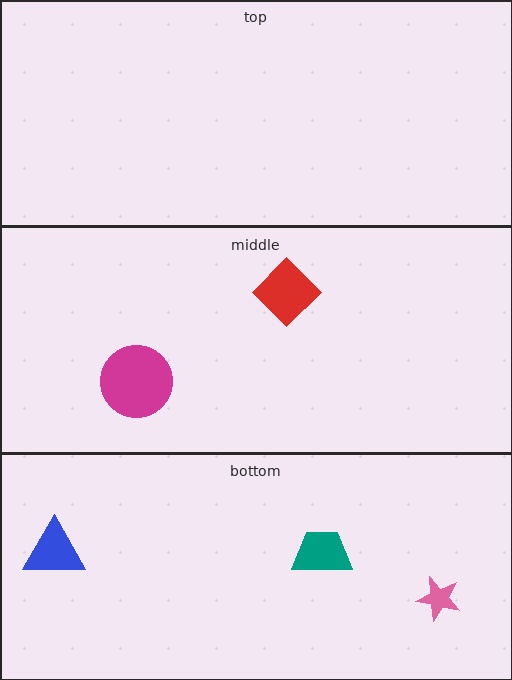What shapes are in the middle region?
The red diamond, the magenta circle.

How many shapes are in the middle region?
2.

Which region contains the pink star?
The bottom region.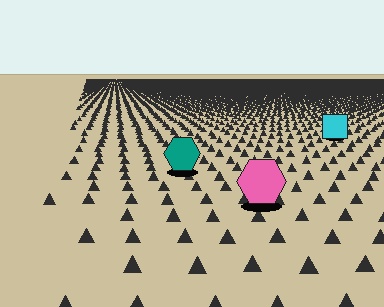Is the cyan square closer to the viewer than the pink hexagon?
No. The pink hexagon is closer — you can tell from the texture gradient: the ground texture is coarser near it.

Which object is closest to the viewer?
The pink hexagon is closest. The texture marks near it are larger and more spread out.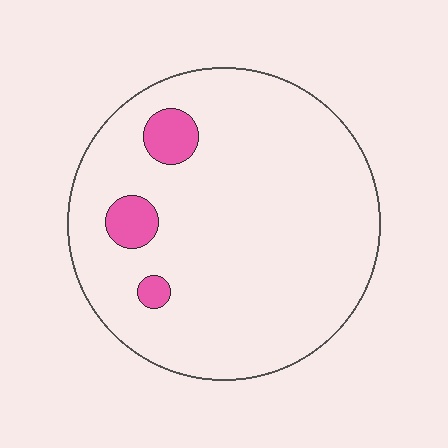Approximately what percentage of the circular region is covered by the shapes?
Approximately 5%.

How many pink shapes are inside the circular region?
3.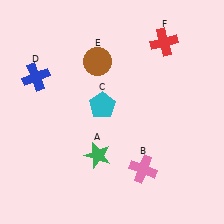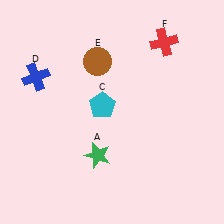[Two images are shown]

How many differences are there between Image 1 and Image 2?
There is 1 difference between the two images.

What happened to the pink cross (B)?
The pink cross (B) was removed in Image 2. It was in the bottom-right area of Image 1.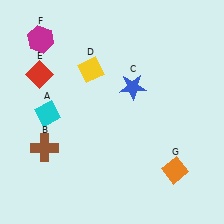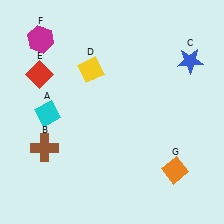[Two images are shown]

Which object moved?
The blue star (C) moved right.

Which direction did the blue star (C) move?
The blue star (C) moved right.